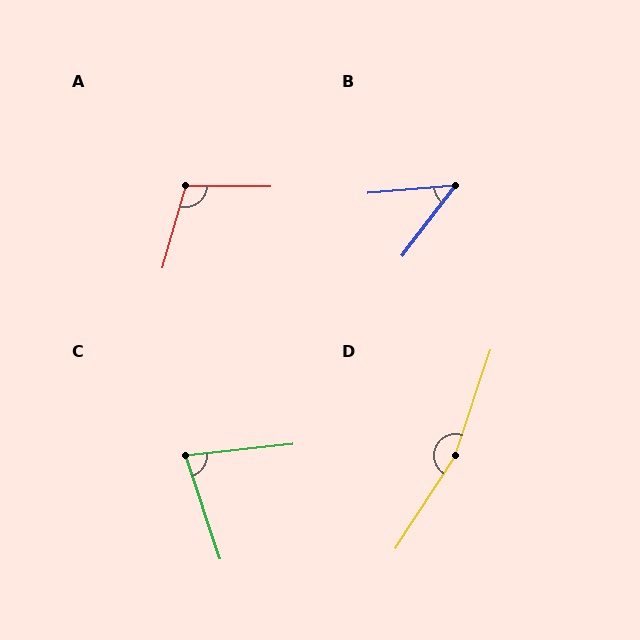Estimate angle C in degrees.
Approximately 78 degrees.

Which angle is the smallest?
B, at approximately 48 degrees.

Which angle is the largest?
D, at approximately 166 degrees.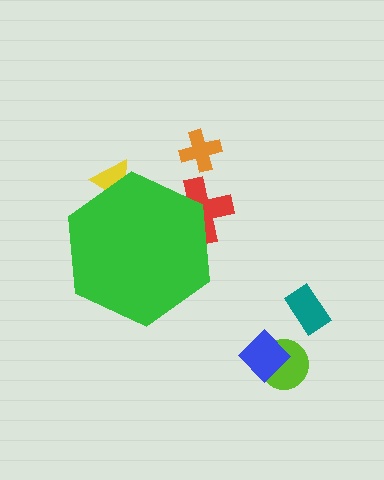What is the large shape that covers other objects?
A green hexagon.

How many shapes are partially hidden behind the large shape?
2 shapes are partially hidden.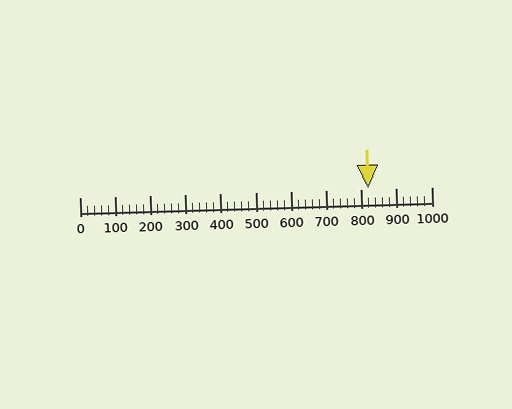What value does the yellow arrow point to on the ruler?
The yellow arrow points to approximately 820.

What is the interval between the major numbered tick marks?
The major tick marks are spaced 100 units apart.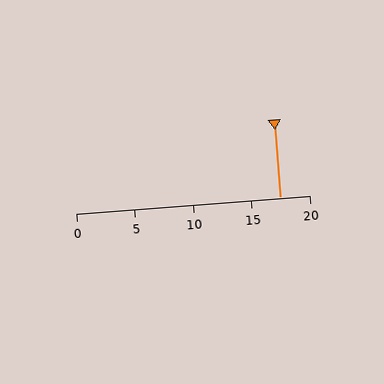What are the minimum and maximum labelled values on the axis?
The axis runs from 0 to 20.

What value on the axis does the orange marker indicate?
The marker indicates approximately 17.5.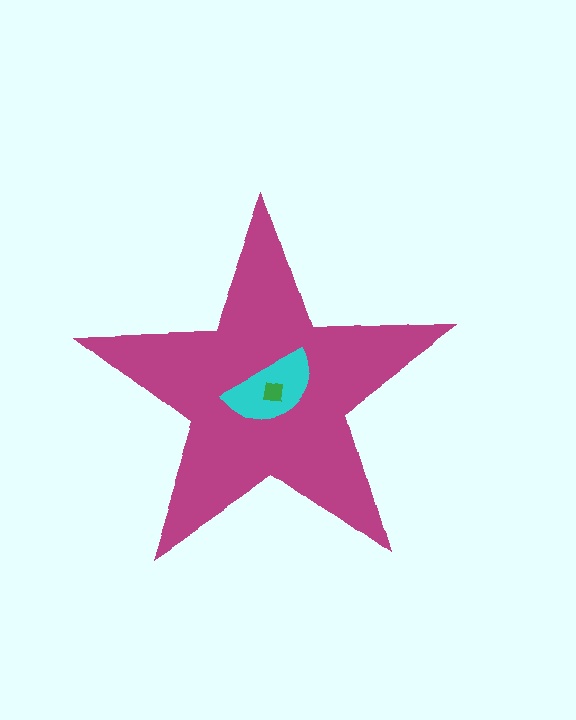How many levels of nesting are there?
3.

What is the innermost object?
The green square.